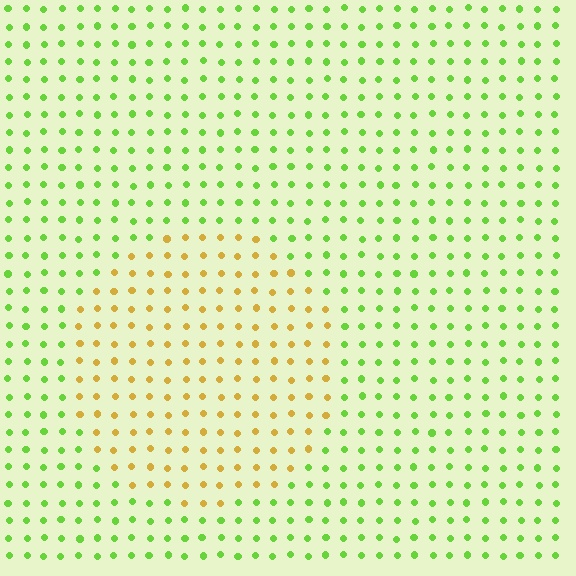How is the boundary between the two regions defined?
The boundary is defined purely by a slight shift in hue (about 59 degrees). Spacing, size, and orientation are identical on both sides.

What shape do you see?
I see a circle.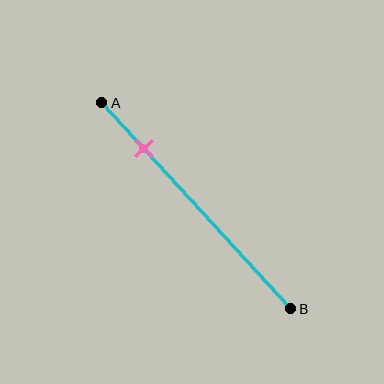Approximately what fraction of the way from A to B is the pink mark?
The pink mark is approximately 20% of the way from A to B.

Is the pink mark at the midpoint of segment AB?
No, the mark is at about 20% from A, not at the 50% midpoint.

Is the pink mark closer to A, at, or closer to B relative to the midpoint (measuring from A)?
The pink mark is closer to point A than the midpoint of segment AB.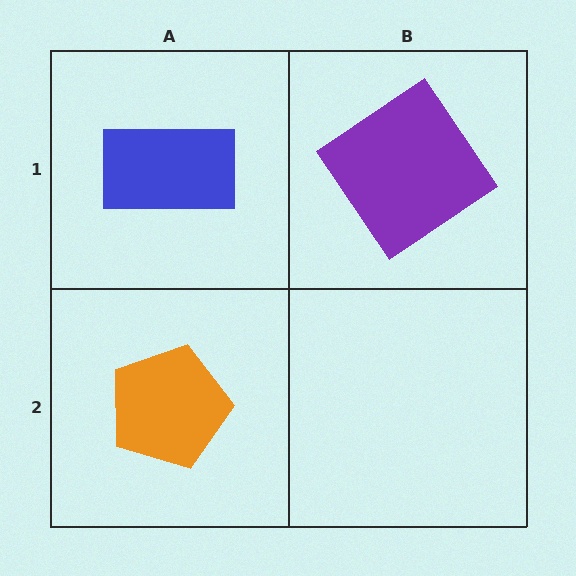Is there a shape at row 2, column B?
No, that cell is empty.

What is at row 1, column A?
A blue rectangle.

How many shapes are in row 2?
1 shape.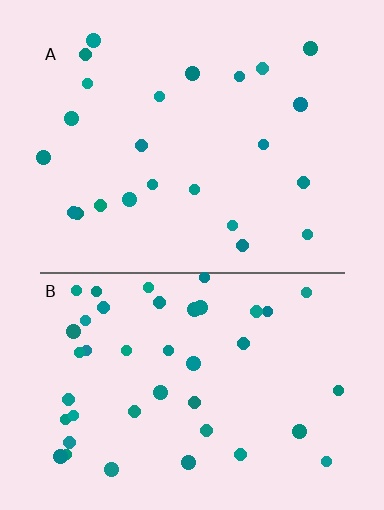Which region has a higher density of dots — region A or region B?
B (the bottom).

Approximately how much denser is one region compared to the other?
Approximately 1.8× — region B over region A.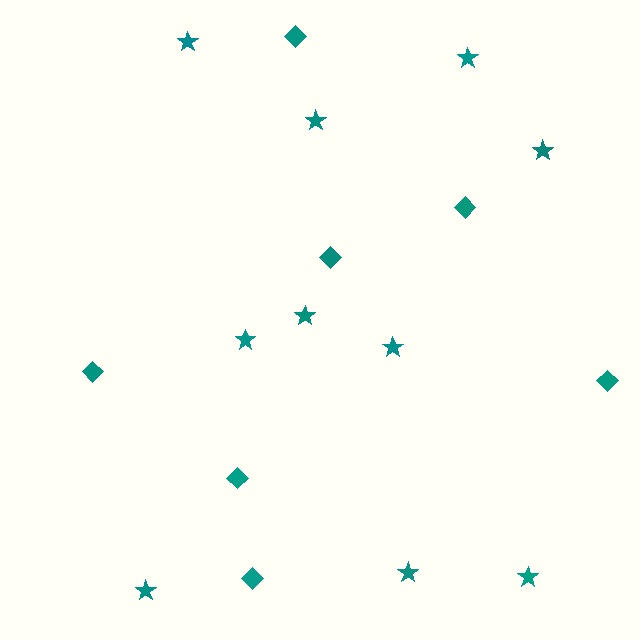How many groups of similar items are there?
There are 2 groups: one group of stars (10) and one group of diamonds (7).